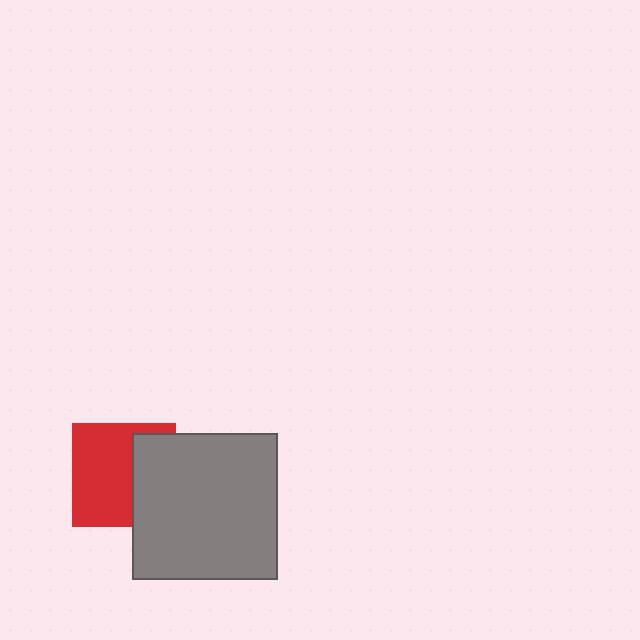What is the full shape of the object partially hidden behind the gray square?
The partially hidden object is a red square.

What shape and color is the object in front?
The object in front is a gray square.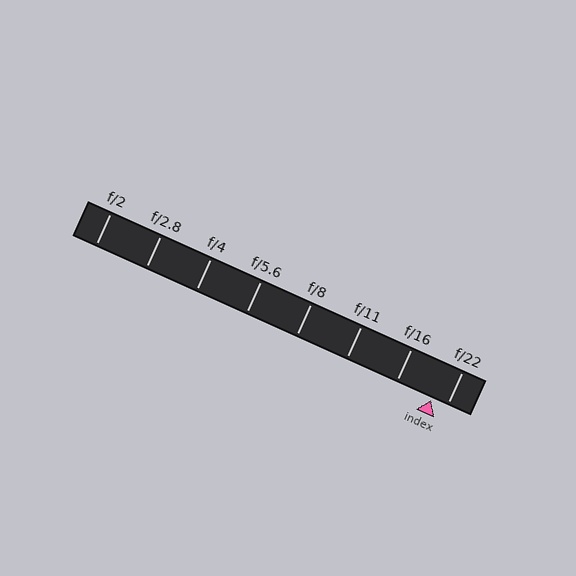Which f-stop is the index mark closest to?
The index mark is closest to f/22.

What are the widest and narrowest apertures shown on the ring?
The widest aperture shown is f/2 and the narrowest is f/22.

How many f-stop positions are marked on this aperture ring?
There are 8 f-stop positions marked.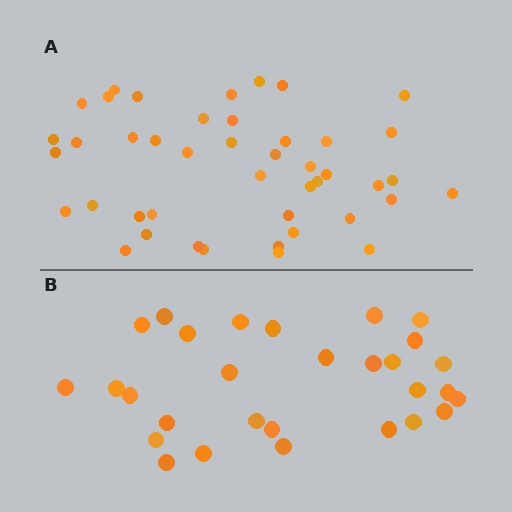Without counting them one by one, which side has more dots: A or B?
Region A (the top region) has more dots.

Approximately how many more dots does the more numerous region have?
Region A has approximately 15 more dots than region B.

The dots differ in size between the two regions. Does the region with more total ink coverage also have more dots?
No. Region B has more total ink coverage because its dots are larger, but region A actually contains more individual dots. Total area can be misleading — the number of items is what matters here.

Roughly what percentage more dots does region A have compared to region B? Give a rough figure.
About 50% more.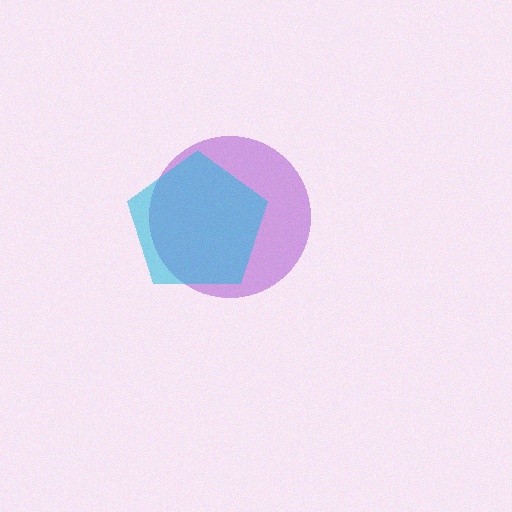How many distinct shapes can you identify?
There are 2 distinct shapes: a purple circle, a cyan pentagon.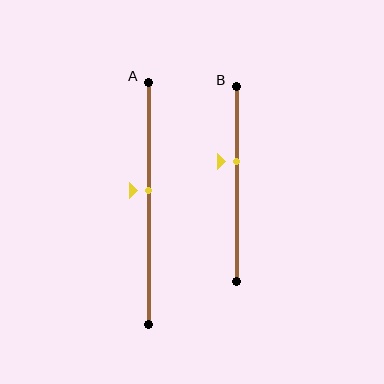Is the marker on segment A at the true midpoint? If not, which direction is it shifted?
No, the marker on segment A is shifted upward by about 5% of the segment length.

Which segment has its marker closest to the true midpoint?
Segment A has its marker closest to the true midpoint.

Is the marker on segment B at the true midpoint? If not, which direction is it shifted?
No, the marker on segment B is shifted upward by about 12% of the segment length.